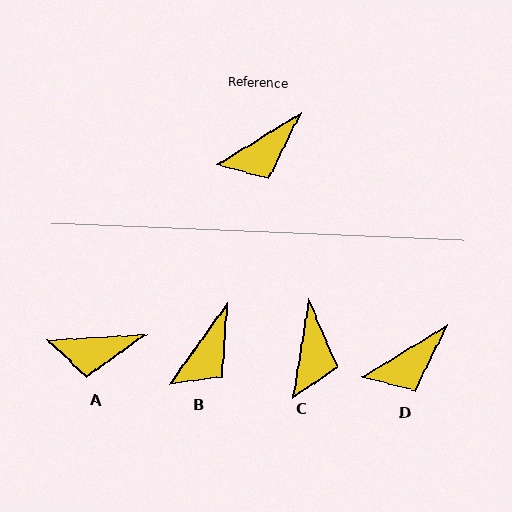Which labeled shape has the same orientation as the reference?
D.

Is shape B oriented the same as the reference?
No, it is off by about 22 degrees.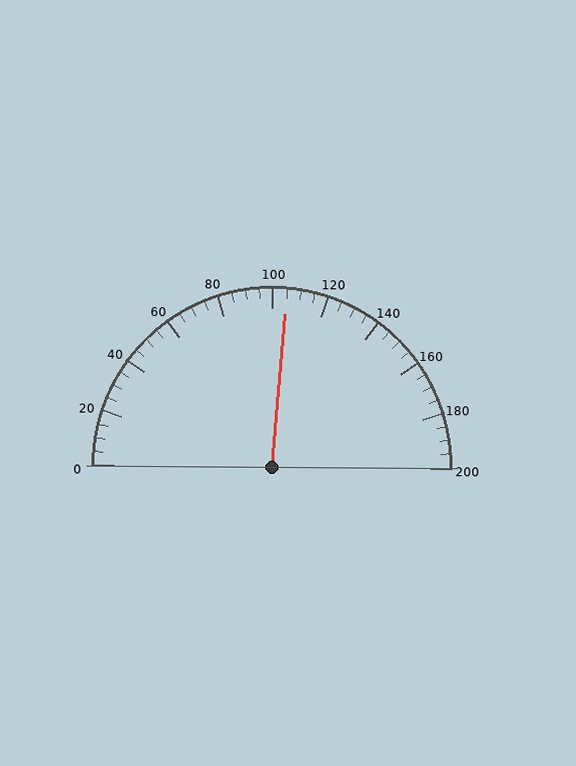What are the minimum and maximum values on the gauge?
The gauge ranges from 0 to 200.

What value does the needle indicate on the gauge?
The needle indicates approximately 105.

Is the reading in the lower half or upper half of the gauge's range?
The reading is in the upper half of the range (0 to 200).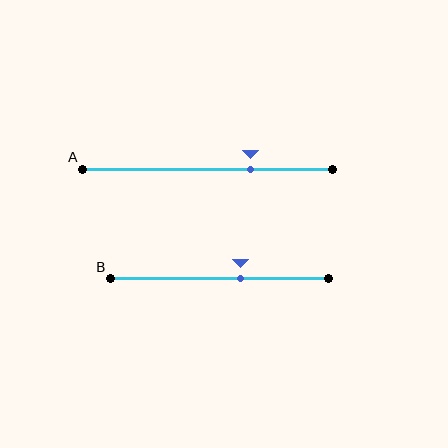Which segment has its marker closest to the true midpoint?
Segment B has its marker closest to the true midpoint.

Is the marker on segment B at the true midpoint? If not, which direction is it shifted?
No, the marker on segment B is shifted to the right by about 10% of the segment length.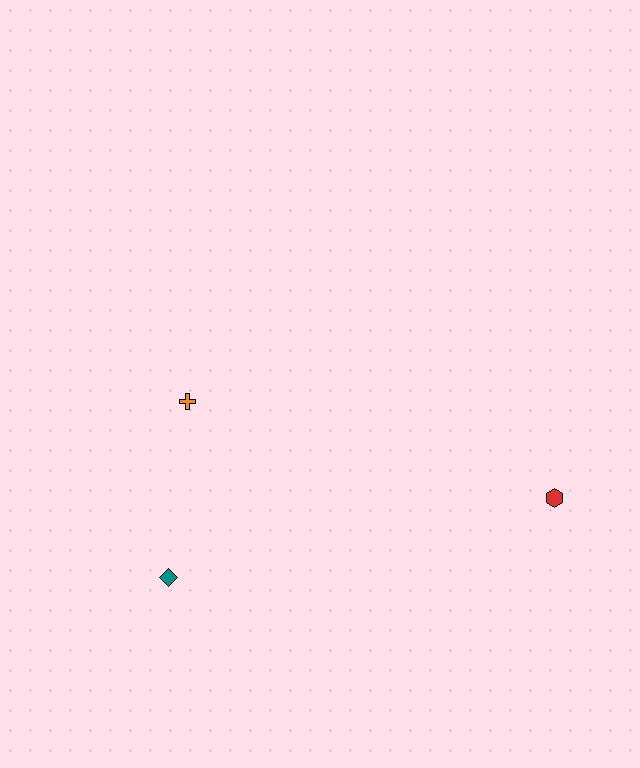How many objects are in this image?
There are 3 objects.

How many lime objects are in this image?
There are no lime objects.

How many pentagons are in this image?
There are no pentagons.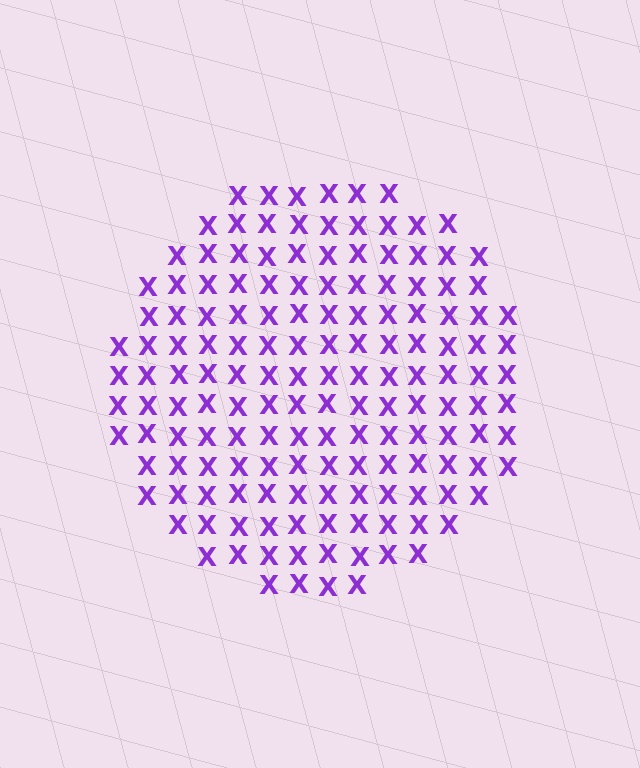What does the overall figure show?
The overall figure shows a circle.